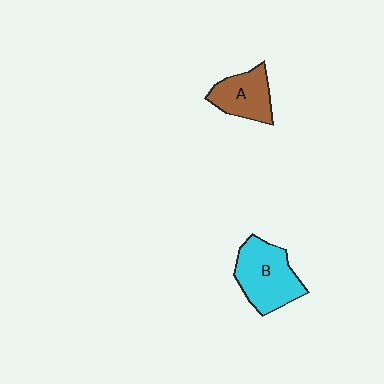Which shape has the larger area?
Shape B (cyan).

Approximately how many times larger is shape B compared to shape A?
Approximately 1.4 times.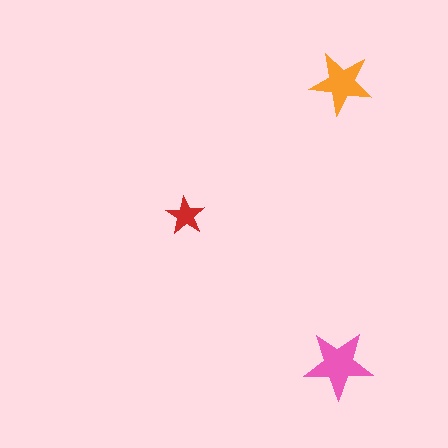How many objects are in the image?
There are 3 objects in the image.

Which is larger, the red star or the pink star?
The pink one.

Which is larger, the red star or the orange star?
The orange one.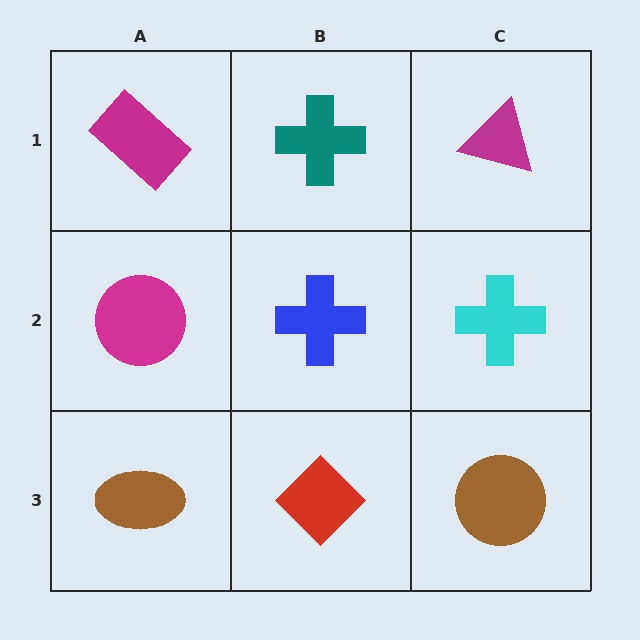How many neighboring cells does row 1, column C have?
2.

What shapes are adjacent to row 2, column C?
A magenta triangle (row 1, column C), a brown circle (row 3, column C), a blue cross (row 2, column B).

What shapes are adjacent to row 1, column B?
A blue cross (row 2, column B), a magenta rectangle (row 1, column A), a magenta triangle (row 1, column C).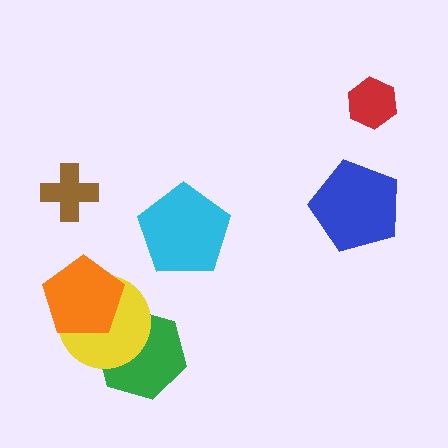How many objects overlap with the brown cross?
0 objects overlap with the brown cross.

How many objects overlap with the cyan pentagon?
0 objects overlap with the cyan pentagon.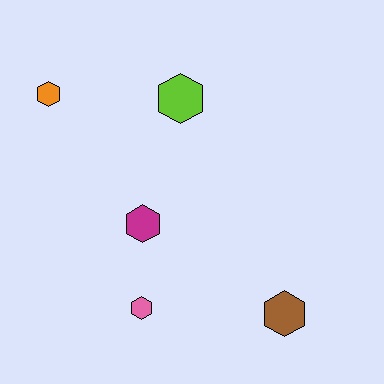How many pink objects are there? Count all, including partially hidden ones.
There is 1 pink object.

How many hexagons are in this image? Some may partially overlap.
There are 5 hexagons.